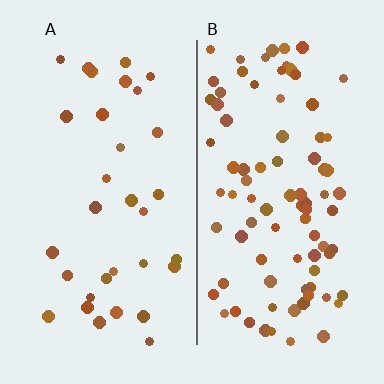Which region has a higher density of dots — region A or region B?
B (the right).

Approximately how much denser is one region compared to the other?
Approximately 2.7× — region B over region A.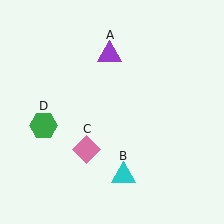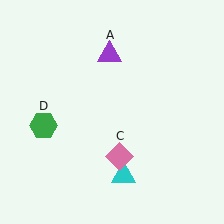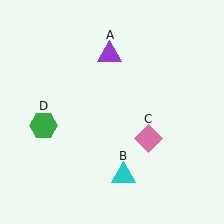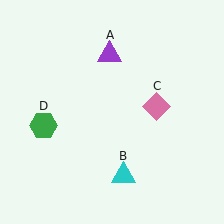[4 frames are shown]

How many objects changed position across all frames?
1 object changed position: pink diamond (object C).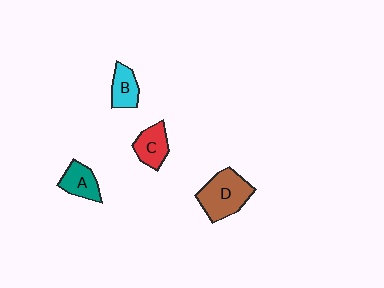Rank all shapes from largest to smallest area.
From largest to smallest: D (brown), C (red), A (teal), B (cyan).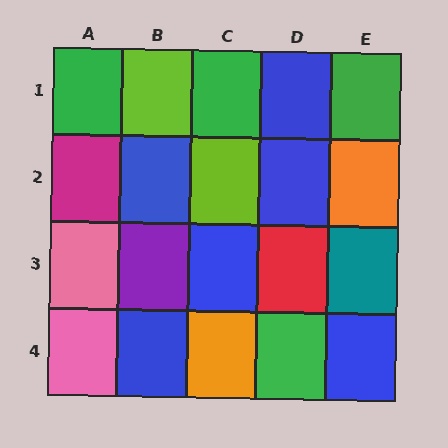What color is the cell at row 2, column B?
Blue.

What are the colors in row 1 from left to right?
Green, lime, green, blue, green.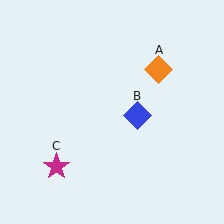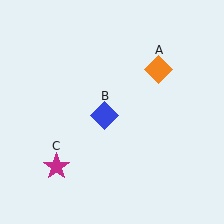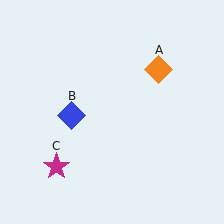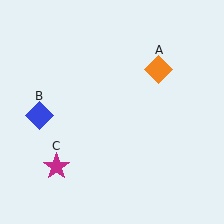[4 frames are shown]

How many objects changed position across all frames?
1 object changed position: blue diamond (object B).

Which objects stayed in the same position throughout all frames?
Orange diamond (object A) and magenta star (object C) remained stationary.